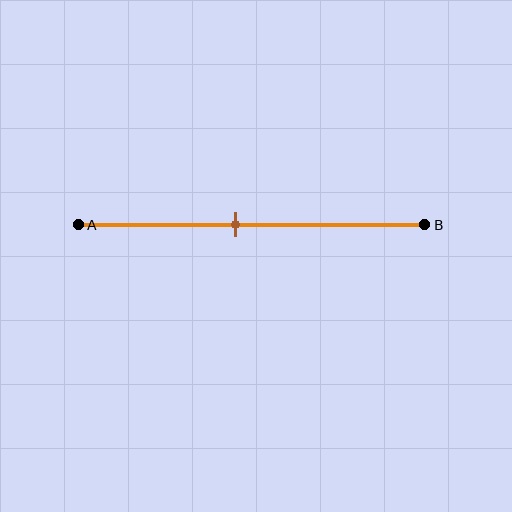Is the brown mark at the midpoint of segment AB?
No, the mark is at about 45% from A, not at the 50% midpoint.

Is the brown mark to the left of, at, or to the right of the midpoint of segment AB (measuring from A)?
The brown mark is to the left of the midpoint of segment AB.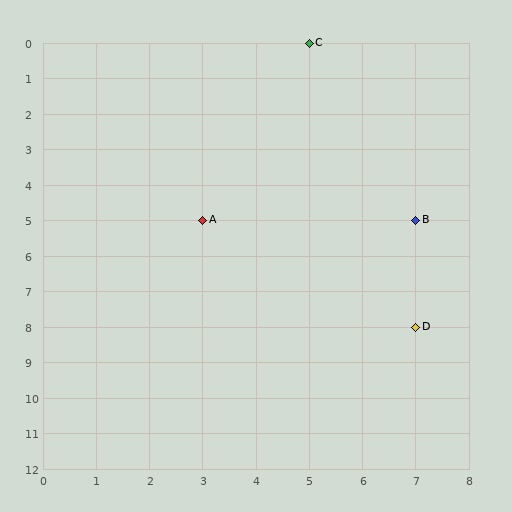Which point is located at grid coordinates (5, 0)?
Point C is at (5, 0).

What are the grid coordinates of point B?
Point B is at grid coordinates (7, 5).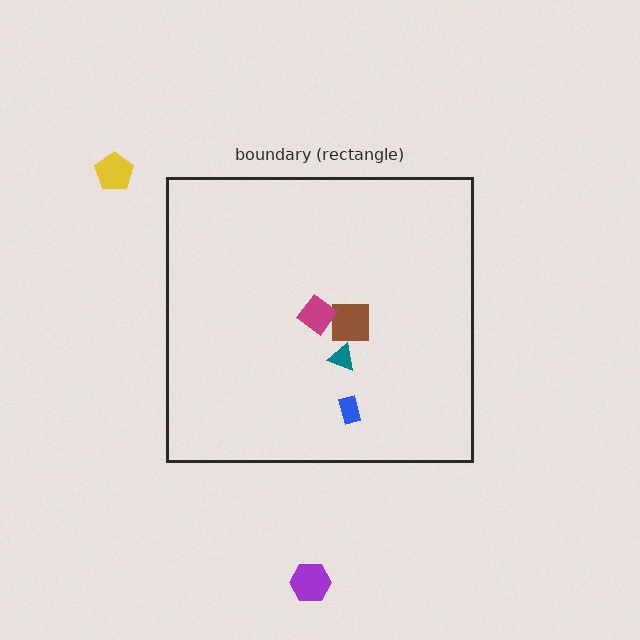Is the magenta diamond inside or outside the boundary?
Inside.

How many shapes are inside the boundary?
4 inside, 2 outside.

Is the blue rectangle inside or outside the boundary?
Inside.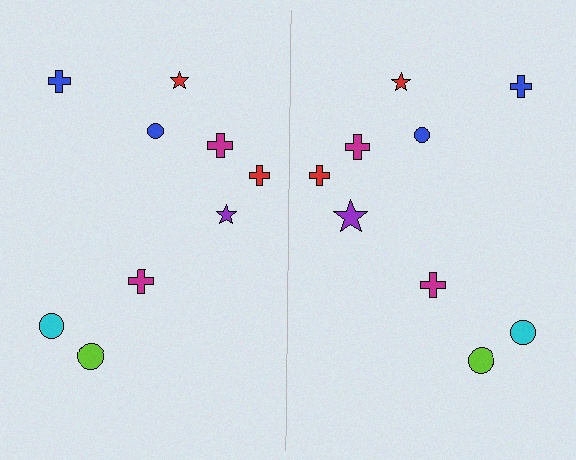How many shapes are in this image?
There are 18 shapes in this image.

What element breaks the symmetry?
The purple star on the right side has a different size than its mirror counterpart.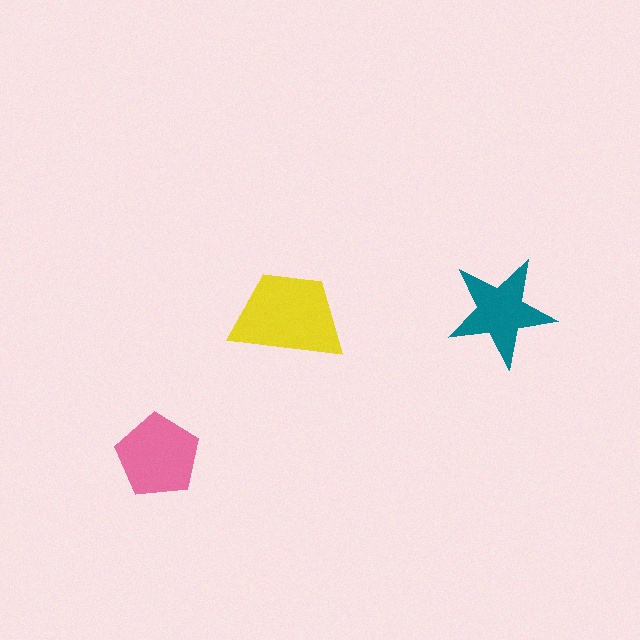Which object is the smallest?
The teal star.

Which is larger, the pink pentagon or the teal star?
The pink pentagon.